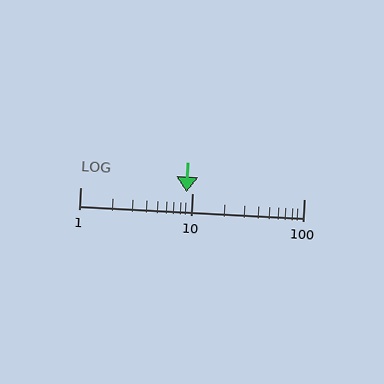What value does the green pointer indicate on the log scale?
The pointer indicates approximately 9.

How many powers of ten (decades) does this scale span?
The scale spans 2 decades, from 1 to 100.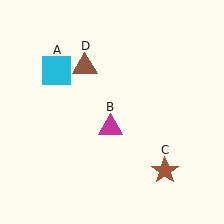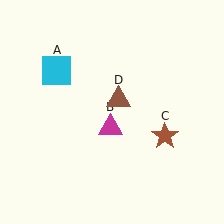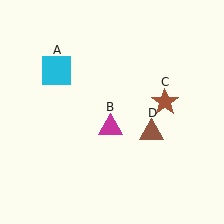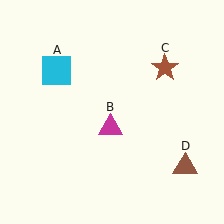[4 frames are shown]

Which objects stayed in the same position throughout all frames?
Cyan square (object A) and magenta triangle (object B) remained stationary.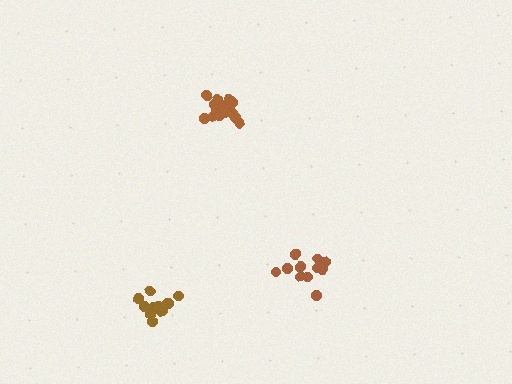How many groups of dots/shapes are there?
There are 3 groups.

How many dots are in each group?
Group 1: 12 dots, Group 2: 16 dots, Group 3: 11 dots (39 total).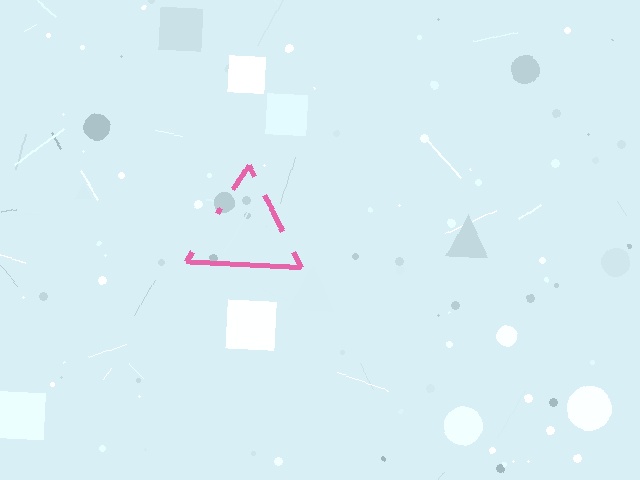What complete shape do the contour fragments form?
The contour fragments form a triangle.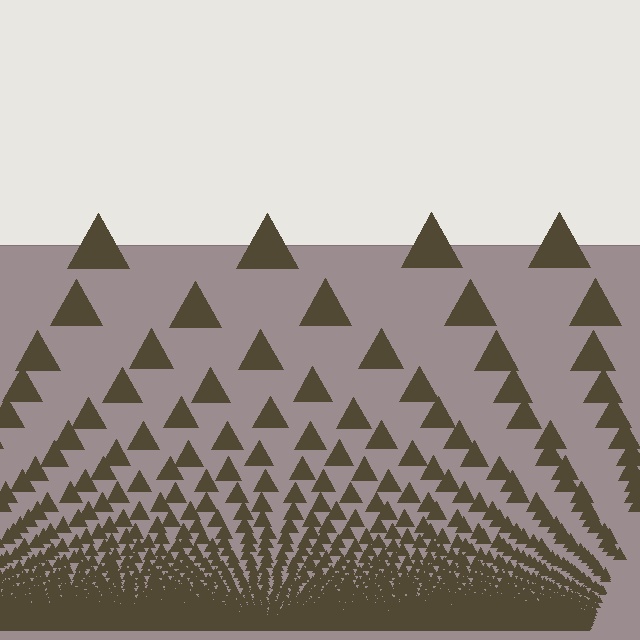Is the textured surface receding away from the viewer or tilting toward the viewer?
The surface appears to tilt toward the viewer. Texture elements get larger and sparser toward the top.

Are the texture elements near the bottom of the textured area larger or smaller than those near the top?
Smaller. The gradient is inverted — elements near the bottom are smaller and denser.